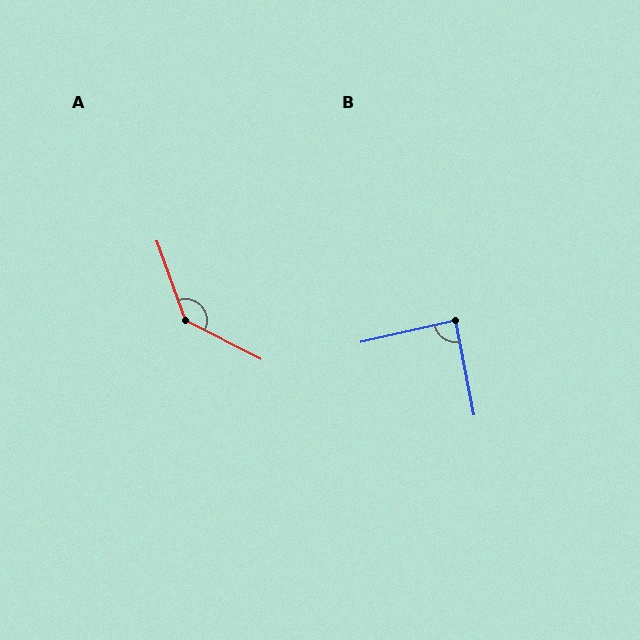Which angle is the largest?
A, at approximately 137 degrees.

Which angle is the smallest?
B, at approximately 88 degrees.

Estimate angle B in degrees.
Approximately 88 degrees.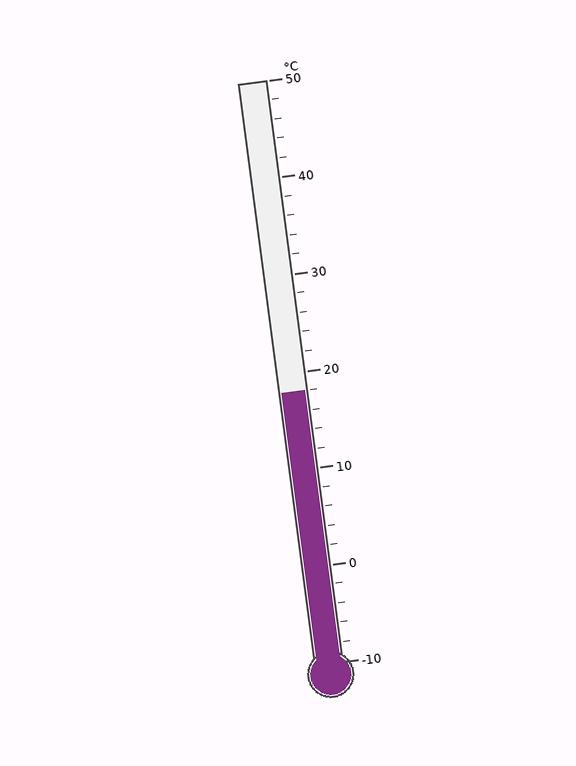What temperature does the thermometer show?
The thermometer shows approximately 18°C.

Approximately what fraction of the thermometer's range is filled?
The thermometer is filled to approximately 45% of its range.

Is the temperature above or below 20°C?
The temperature is below 20°C.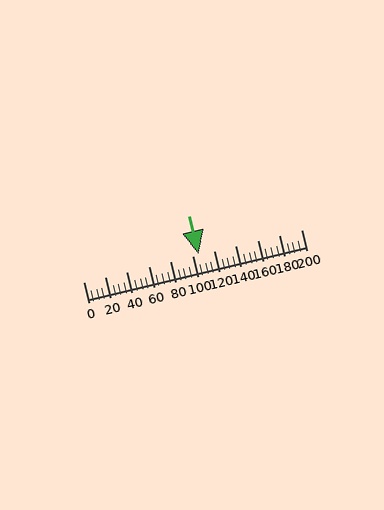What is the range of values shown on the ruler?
The ruler shows values from 0 to 200.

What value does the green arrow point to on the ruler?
The green arrow points to approximately 106.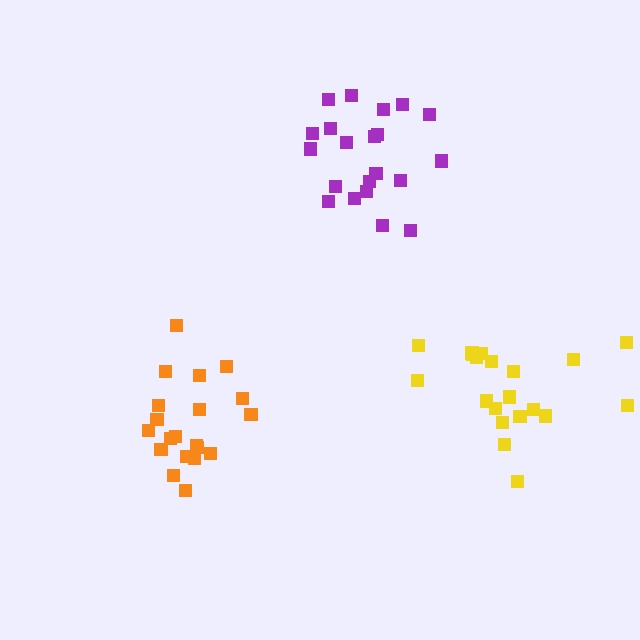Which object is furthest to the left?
The orange cluster is leftmost.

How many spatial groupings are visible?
There are 3 spatial groupings.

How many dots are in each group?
Group 1: 20 dots, Group 2: 21 dots, Group 3: 20 dots (61 total).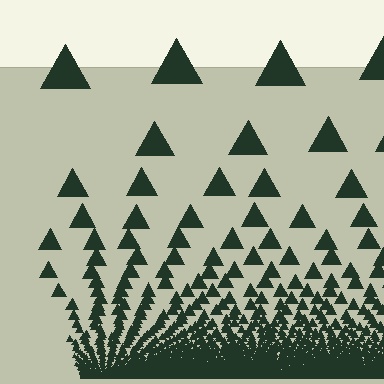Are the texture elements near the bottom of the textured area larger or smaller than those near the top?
Smaller. The gradient is inverted — elements near the bottom are smaller and denser.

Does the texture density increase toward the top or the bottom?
Density increases toward the bottom.